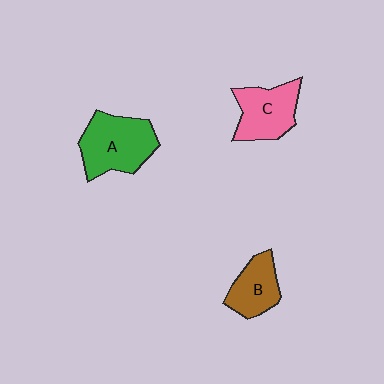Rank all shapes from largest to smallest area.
From largest to smallest: A (green), C (pink), B (brown).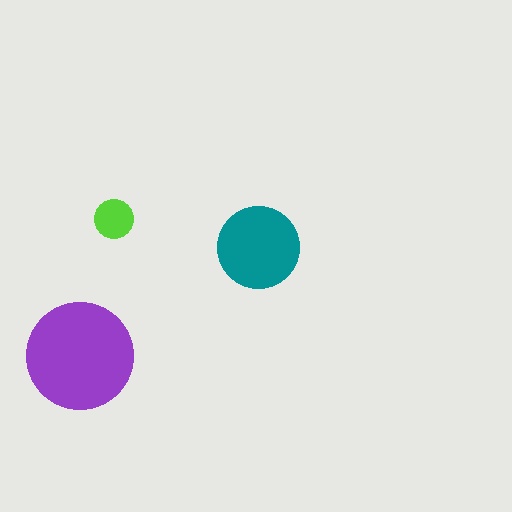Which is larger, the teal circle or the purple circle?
The purple one.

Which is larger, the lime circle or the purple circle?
The purple one.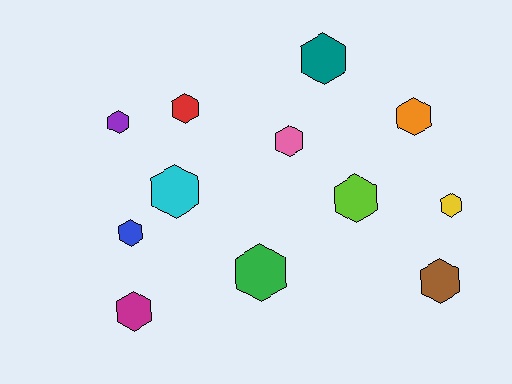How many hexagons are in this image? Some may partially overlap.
There are 12 hexagons.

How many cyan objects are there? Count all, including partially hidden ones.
There is 1 cyan object.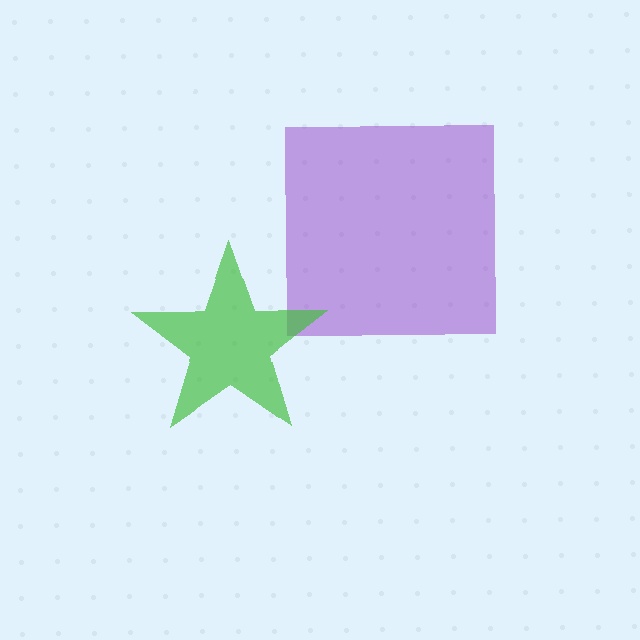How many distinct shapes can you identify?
There are 2 distinct shapes: a purple square, a green star.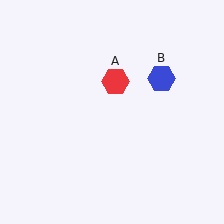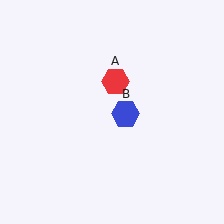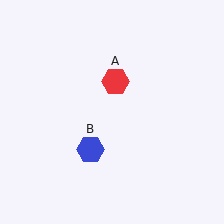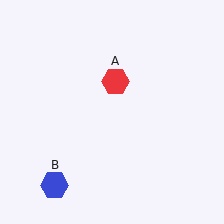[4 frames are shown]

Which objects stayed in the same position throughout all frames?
Red hexagon (object A) remained stationary.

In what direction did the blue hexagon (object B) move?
The blue hexagon (object B) moved down and to the left.